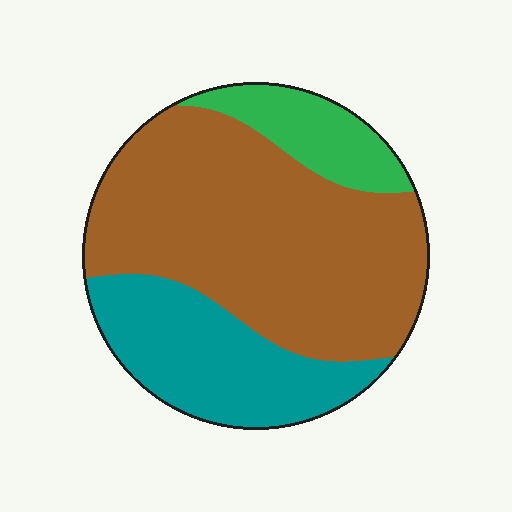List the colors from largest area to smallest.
From largest to smallest: brown, teal, green.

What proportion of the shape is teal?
Teal covers 27% of the shape.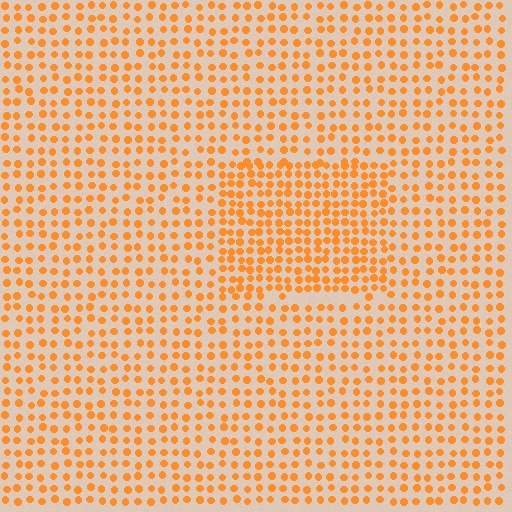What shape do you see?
I see a rectangle.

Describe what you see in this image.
The image contains small orange elements arranged at two different densities. A rectangle-shaped region is visible where the elements are more densely packed than the surrounding area.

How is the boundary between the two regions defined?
The boundary is defined by a change in element density (approximately 1.6x ratio). All elements are the same color, size, and shape.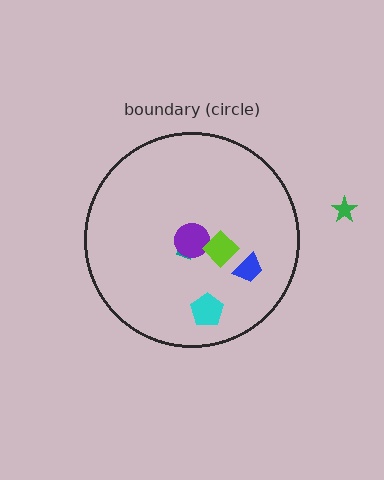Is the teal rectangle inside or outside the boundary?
Inside.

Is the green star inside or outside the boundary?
Outside.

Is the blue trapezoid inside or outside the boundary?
Inside.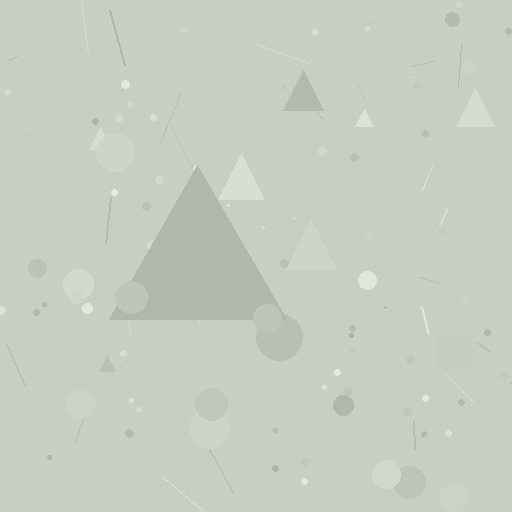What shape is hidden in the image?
A triangle is hidden in the image.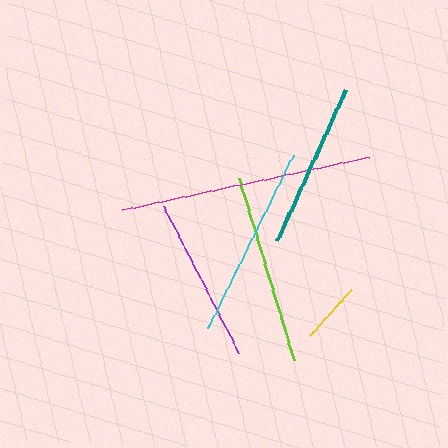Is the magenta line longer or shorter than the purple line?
The magenta line is longer than the purple line.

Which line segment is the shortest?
The yellow line is the shortest at approximately 63 pixels.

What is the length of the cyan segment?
The cyan segment is approximately 195 pixels long.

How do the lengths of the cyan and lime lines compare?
The cyan and lime lines are approximately the same length.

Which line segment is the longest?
The magenta line is the longest at approximately 252 pixels.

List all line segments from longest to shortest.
From longest to shortest: magenta, cyan, lime, teal, purple, yellow.